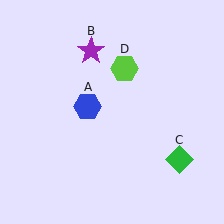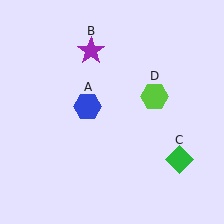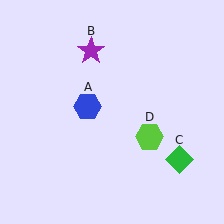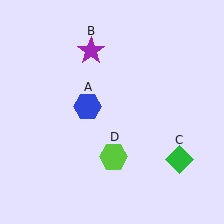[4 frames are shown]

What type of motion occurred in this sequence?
The lime hexagon (object D) rotated clockwise around the center of the scene.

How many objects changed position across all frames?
1 object changed position: lime hexagon (object D).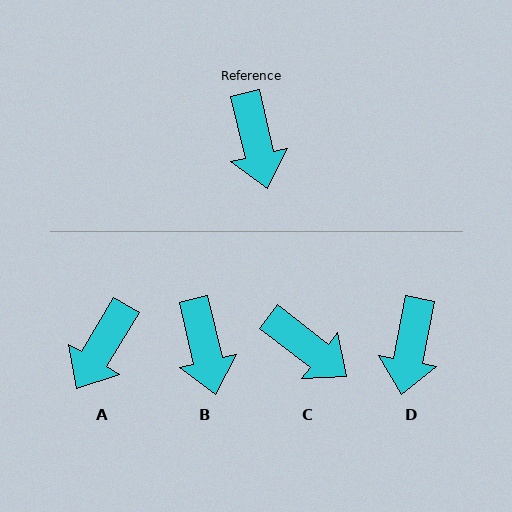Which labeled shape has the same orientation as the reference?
B.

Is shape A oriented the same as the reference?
No, it is off by about 44 degrees.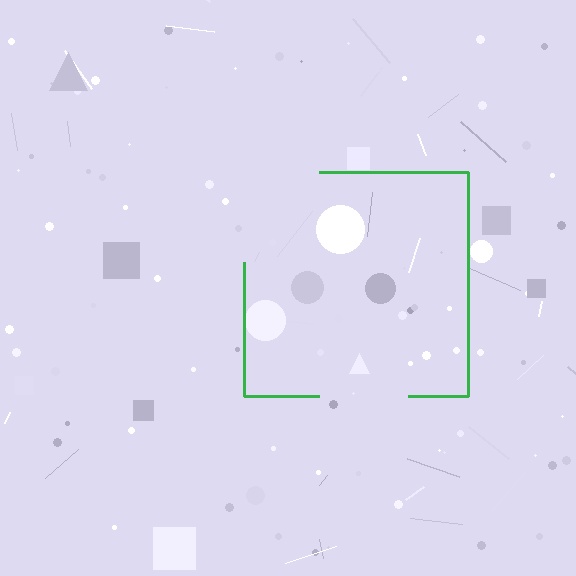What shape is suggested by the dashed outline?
The dashed outline suggests a square.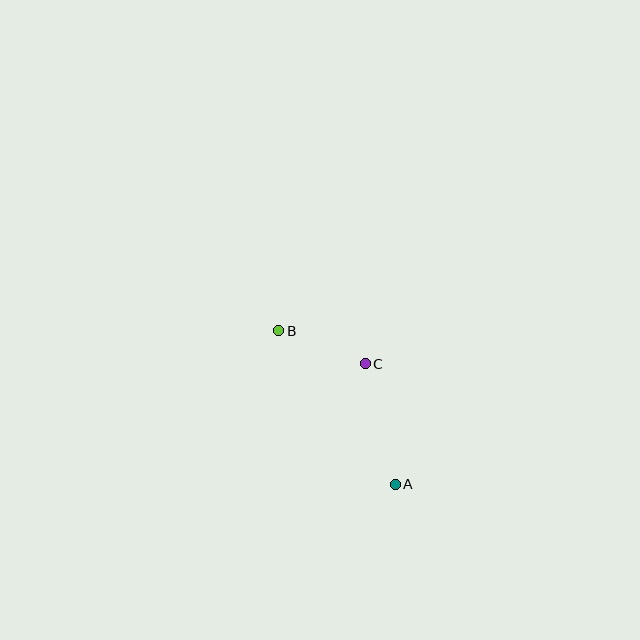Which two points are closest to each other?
Points B and C are closest to each other.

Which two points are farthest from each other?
Points A and B are farthest from each other.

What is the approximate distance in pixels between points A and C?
The distance between A and C is approximately 124 pixels.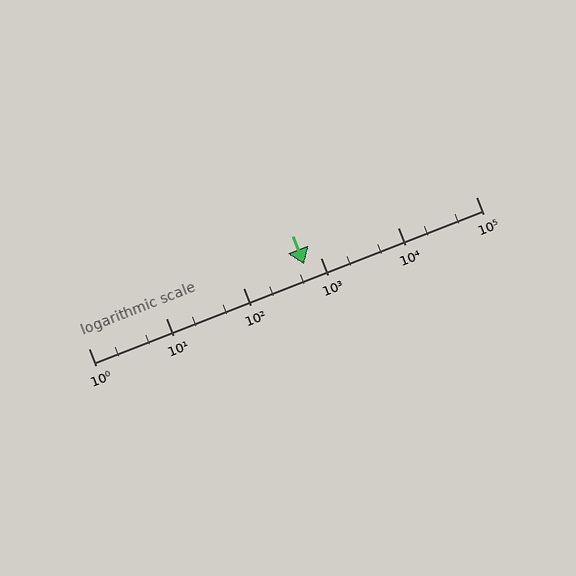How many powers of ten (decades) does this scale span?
The scale spans 5 decades, from 1 to 100000.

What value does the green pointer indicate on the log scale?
The pointer indicates approximately 600.